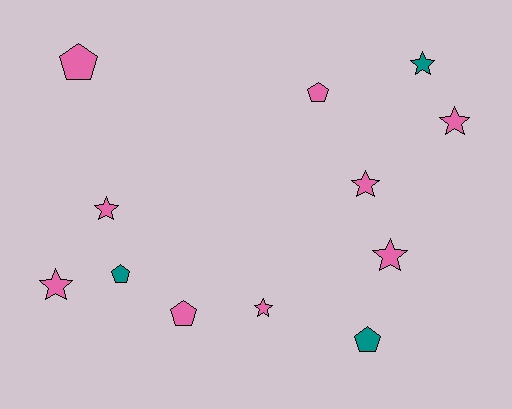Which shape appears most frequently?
Star, with 7 objects.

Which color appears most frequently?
Pink, with 9 objects.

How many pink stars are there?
There are 6 pink stars.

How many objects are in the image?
There are 12 objects.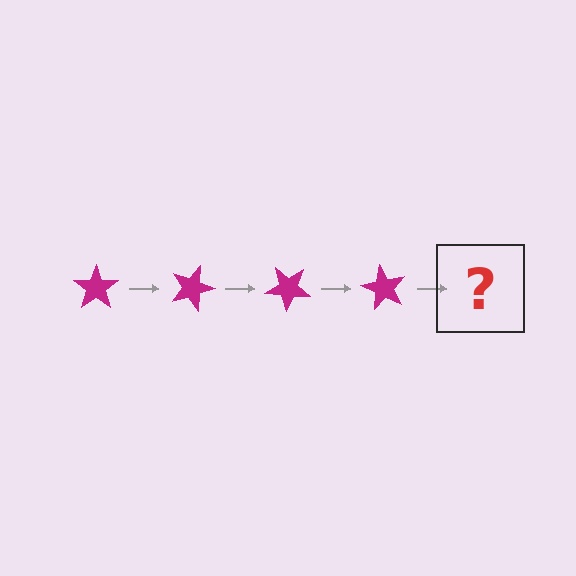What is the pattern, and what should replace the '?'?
The pattern is that the star rotates 20 degrees each step. The '?' should be a magenta star rotated 80 degrees.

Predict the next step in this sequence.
The next step is a magenta star rotated 80 degrees.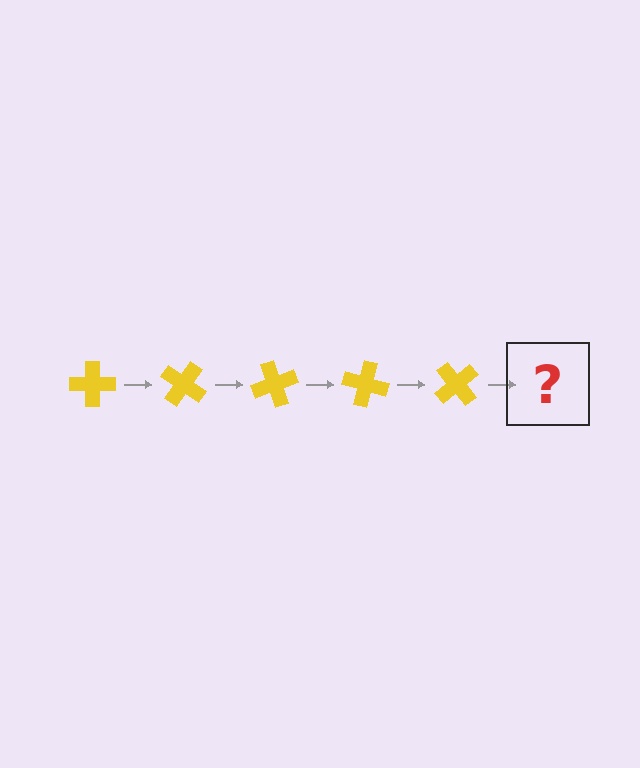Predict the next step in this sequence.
The next step is a yellow cross rotated 175 degrees.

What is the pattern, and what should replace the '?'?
The pattern is that the cross rotates 35 degrees each step. The '?' should be a yellow cross rotated 175 degrees.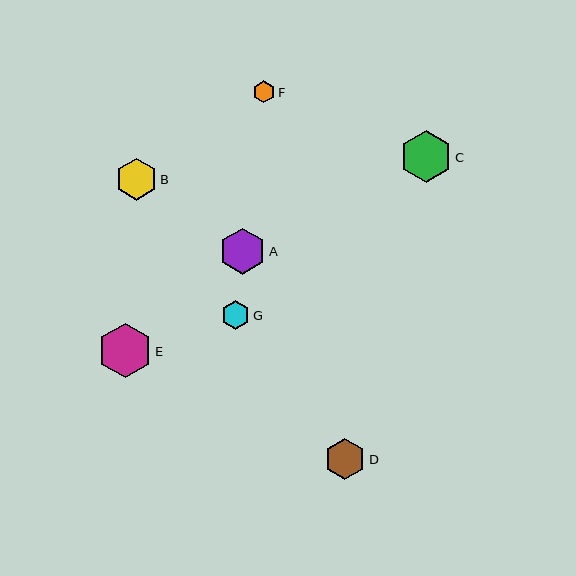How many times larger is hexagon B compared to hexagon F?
Hexagon B is approximately 1.9 times the size of hexagon F.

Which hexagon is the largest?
Hexagon E is the largest with a size of approximately 55 pixels.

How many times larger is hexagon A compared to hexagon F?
Hexagon A is approximately 2.1 times the size of hexagon F.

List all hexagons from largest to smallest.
From largest to smallest: E, C, A, B, D, G, F.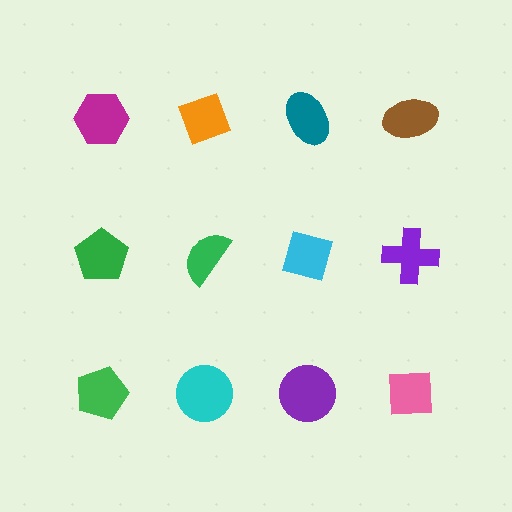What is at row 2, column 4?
A purple cross.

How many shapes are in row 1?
4 shapes.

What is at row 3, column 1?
A green pentagon.